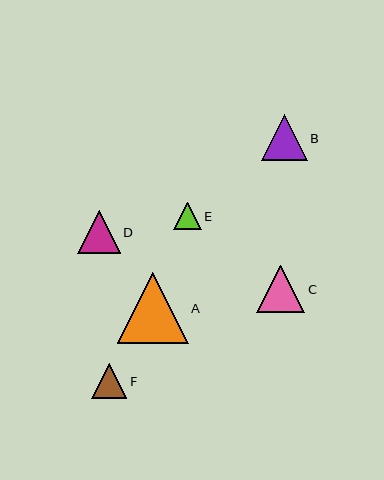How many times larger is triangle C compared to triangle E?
Triangle C is approximately 1.7 times the size of triangle E.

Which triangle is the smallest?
Triangle E is the smallest with a size of approximately 27 pixels.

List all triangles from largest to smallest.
From largest to smallest: A, C, B, D, F, E.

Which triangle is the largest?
Triangle A is the largest with a size of approximately 71 pixels.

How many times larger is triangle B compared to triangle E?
Triangle B is approximately 1.7 times the size of triangle E.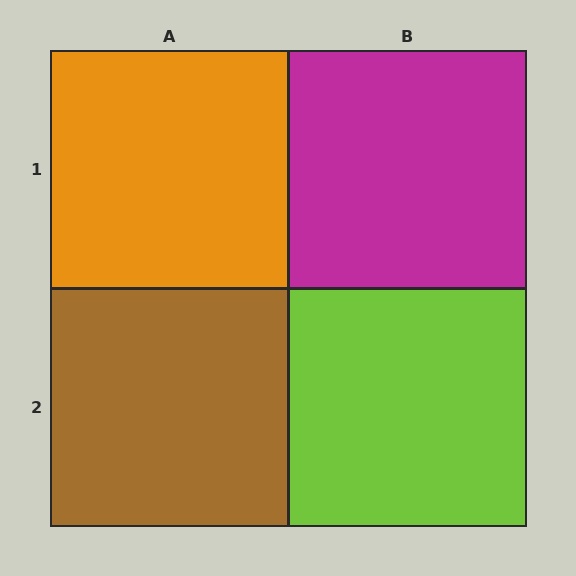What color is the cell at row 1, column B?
Magenta.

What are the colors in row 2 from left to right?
Brown, lime.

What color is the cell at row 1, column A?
Orange.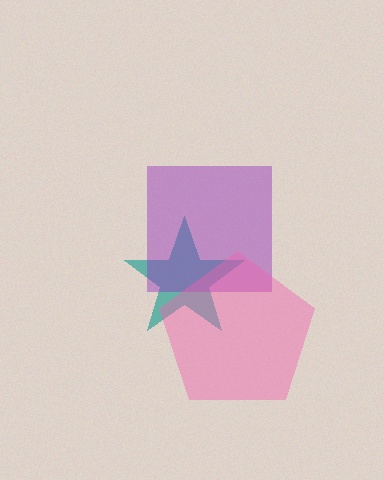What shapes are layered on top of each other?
The layered shapes are: a teal star, a purple square, a pink pentagon.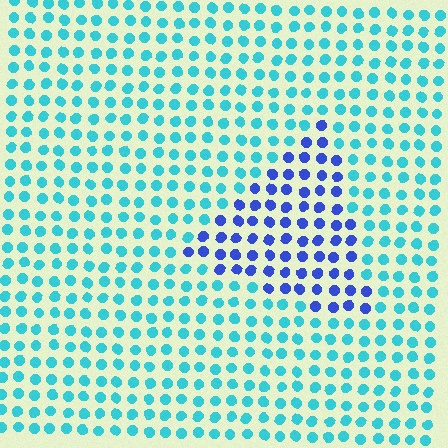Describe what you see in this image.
The image is filled with small cyan elements in a uniform arrangement. A triangle-shaped region is visible where the elements are tinted to a slightly different hue, forming a subtle color boundary.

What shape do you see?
I see a triangle.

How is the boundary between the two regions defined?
The boundary is defined purely by a slight shift in hue (about 48 degrees). Spacing, size, and orientation are identical on both sides.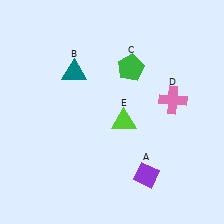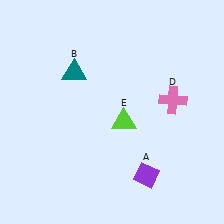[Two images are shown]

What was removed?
The green pentagon (C) was removed in Image 2.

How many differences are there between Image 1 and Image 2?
There is 1 difference between the two images.